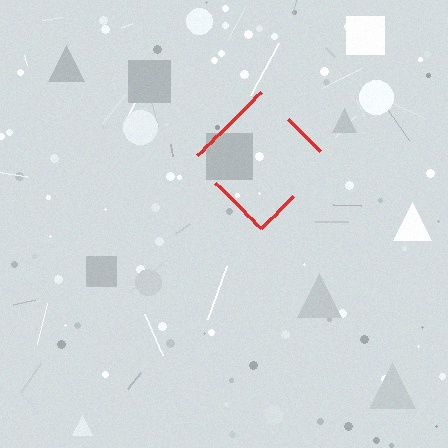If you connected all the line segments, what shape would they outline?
They would outline a diamond.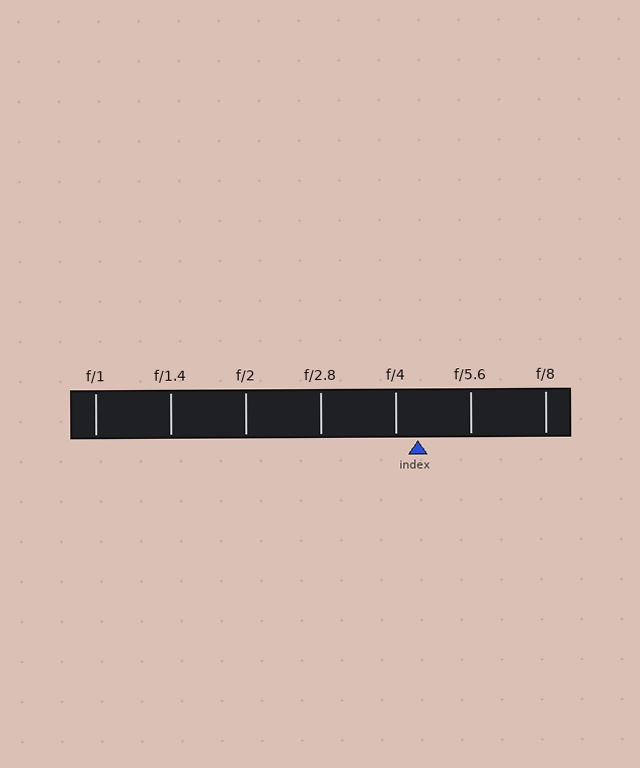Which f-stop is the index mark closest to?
The index mark is closest to f/4.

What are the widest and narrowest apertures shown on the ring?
The widest aperture shown is f/1 and the narrowest is f/8.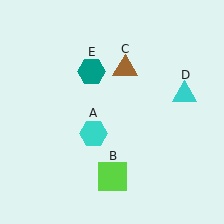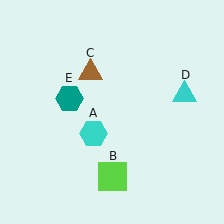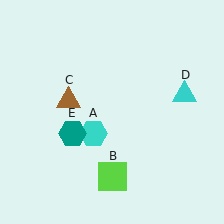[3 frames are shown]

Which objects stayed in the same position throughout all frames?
Cyan hexagon (object A) and lime square (object B) and cyan triangle (object D) remained stationary.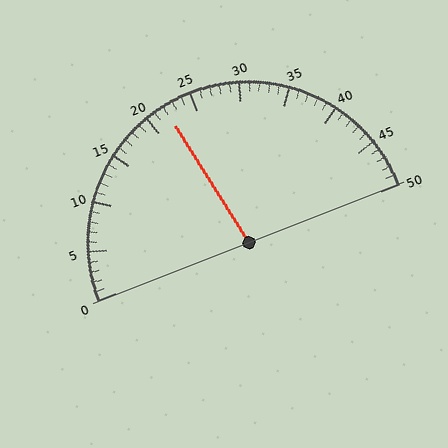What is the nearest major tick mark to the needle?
The nearest major tick mark is 20.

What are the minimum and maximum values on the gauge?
The gauge ranges from 0 to 50.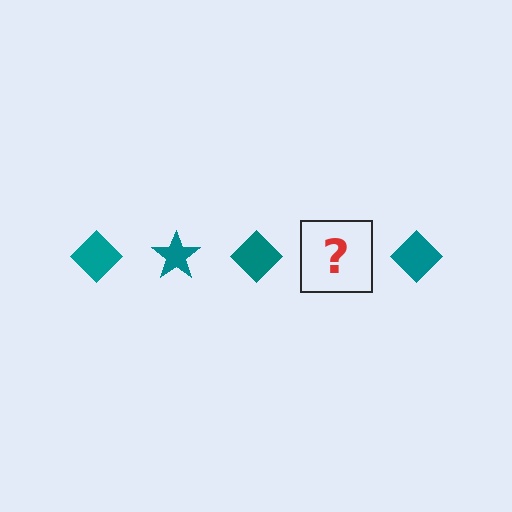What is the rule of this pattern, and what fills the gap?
The rule is that the pattern cycles through diamond, star shapes in teal. The gap should be filled with a teal star.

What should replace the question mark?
The question mark should be replaced with a teal star.